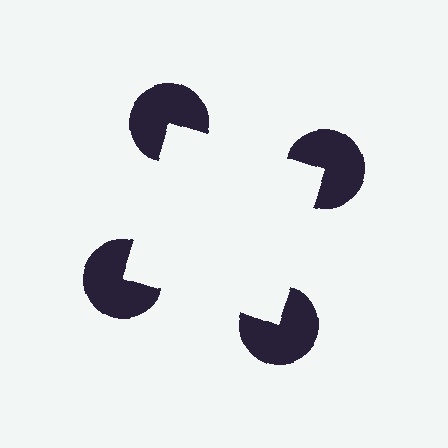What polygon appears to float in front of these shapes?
An illusory square — its edges are inferred from the aligned wedge cuts in the pac-man discs, not physically drawn.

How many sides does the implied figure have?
4 sides.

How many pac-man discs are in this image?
There are 4 — one at each vertex of the illusory square.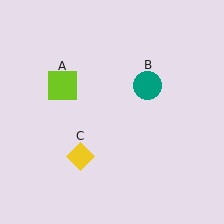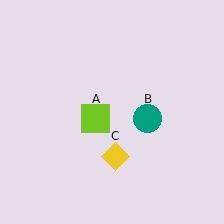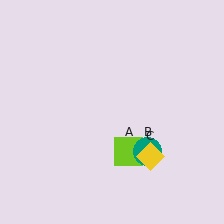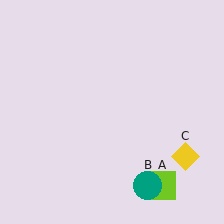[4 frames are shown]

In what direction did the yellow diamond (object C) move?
The yellow diamond (object C) moved right.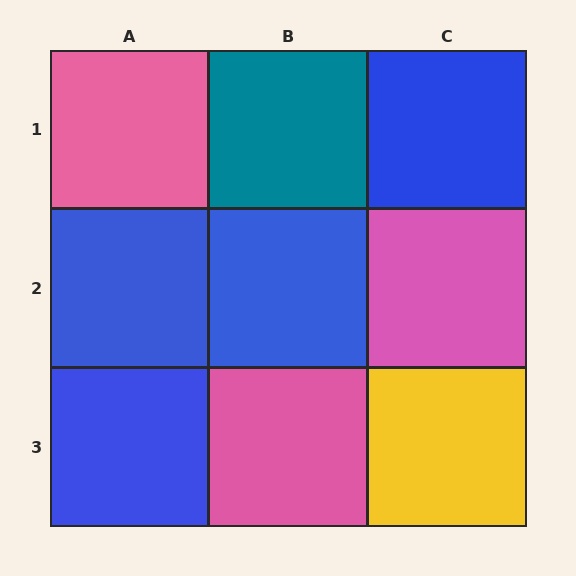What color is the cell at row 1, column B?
Teal.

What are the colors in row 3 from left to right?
Blue, pink, yellow.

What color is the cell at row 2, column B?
Blue.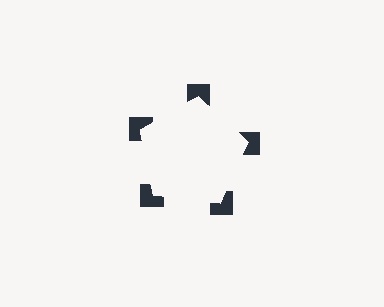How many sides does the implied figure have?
5 sides.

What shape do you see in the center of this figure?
An illusory pentagon — its edges are inferred from the aligned wedge cuts in the notched squares, not physically drawn.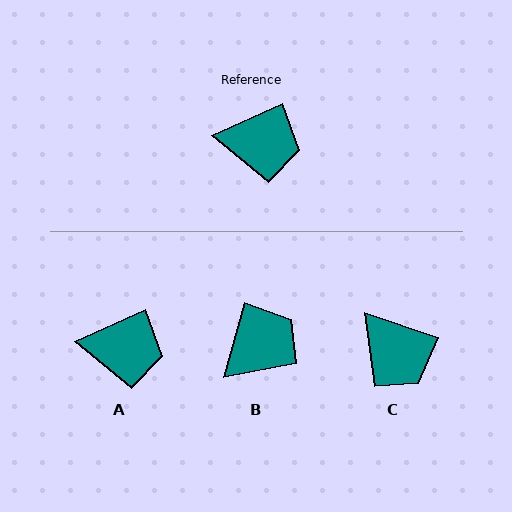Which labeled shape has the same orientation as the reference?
A.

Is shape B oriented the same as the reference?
No, it is off by about 51 degrees.